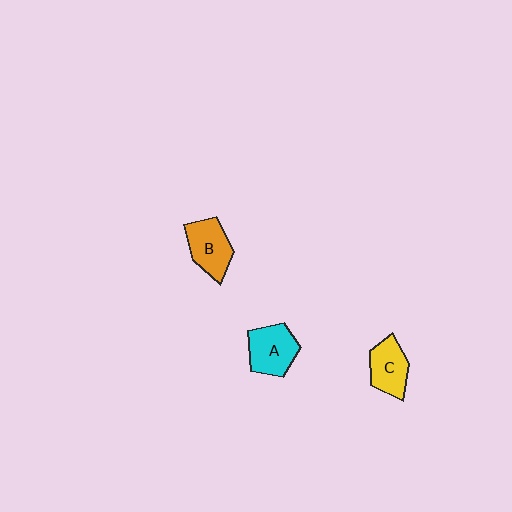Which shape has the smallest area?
Shape C (yellow).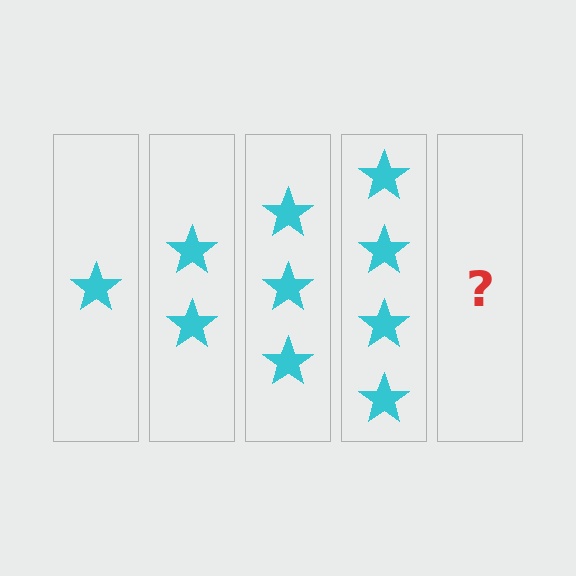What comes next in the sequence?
The next element should be 5 stars.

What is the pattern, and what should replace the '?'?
The pattern is that each step adds one more star. The '?' should be 5 stars.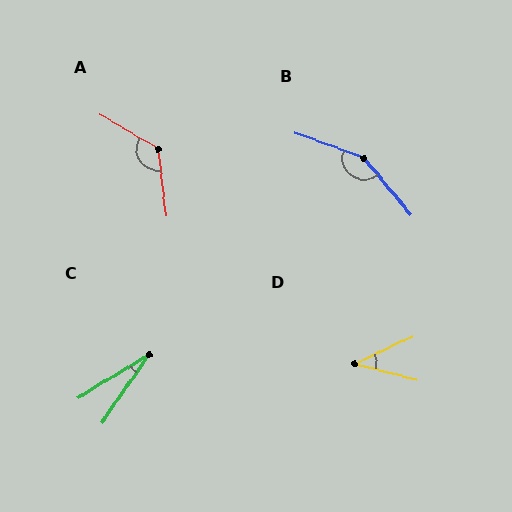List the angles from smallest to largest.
C (24°), D (40°), A (127°), B (150°).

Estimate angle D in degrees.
Approximately 40 degrees.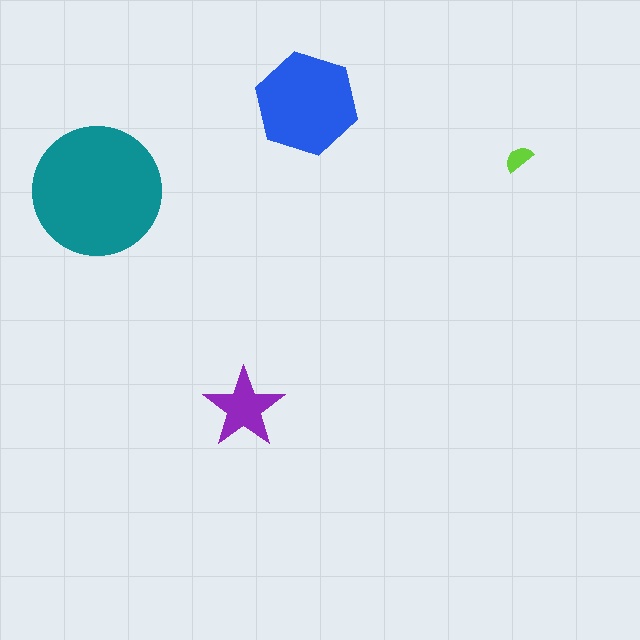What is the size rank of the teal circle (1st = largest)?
1st.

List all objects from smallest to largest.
The lime semicircle, the purple star, the blue hexagon, the teal circle.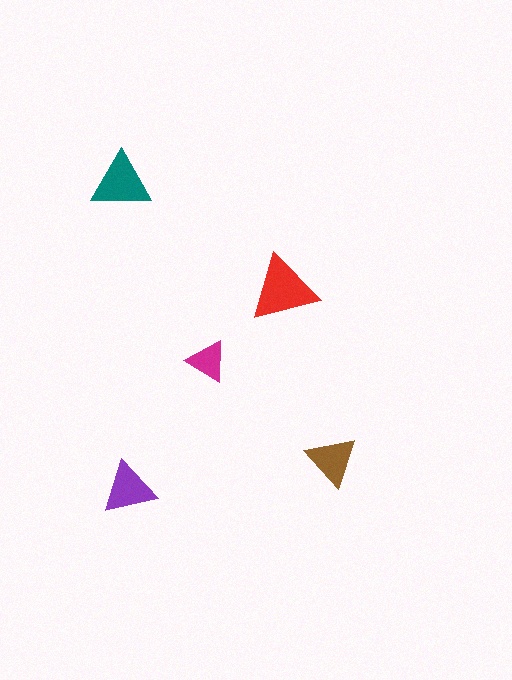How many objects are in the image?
There are 5 objects in the image.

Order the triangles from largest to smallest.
the red one, the teal one, the purple one, the brown one, the magenta one.